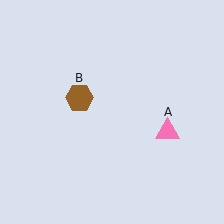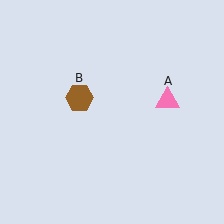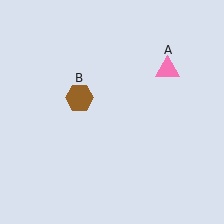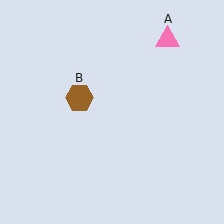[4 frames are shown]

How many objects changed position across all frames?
1 object changed position: pink triangle (object A).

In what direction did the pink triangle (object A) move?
The pink triangle (object A) moved up.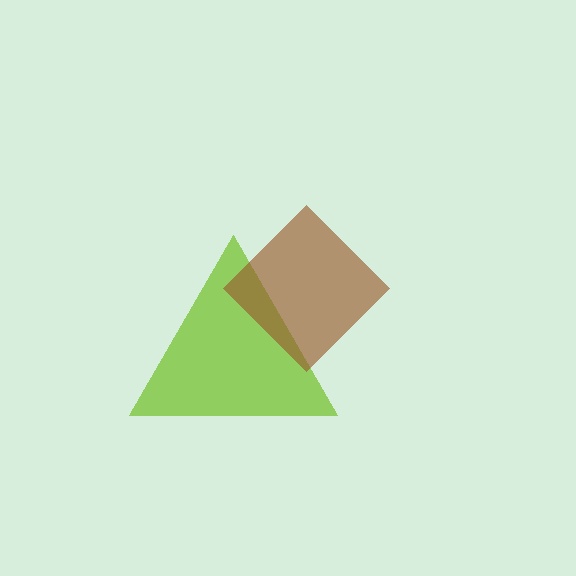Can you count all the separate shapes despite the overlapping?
Yes, there are 2 separate shapes.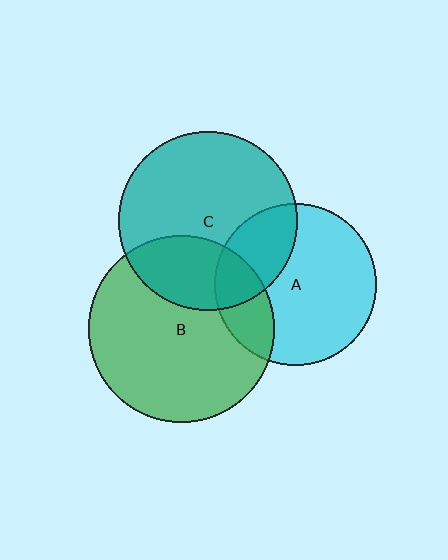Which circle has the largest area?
Circle B (green).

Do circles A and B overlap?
Yes.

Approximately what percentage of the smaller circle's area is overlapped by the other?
Approximately 20%.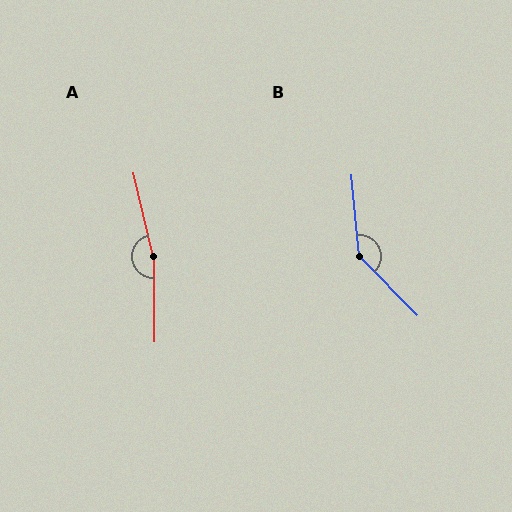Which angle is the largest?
A, at approximately 167 degrees.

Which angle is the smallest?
B, at approximately 141 degrees.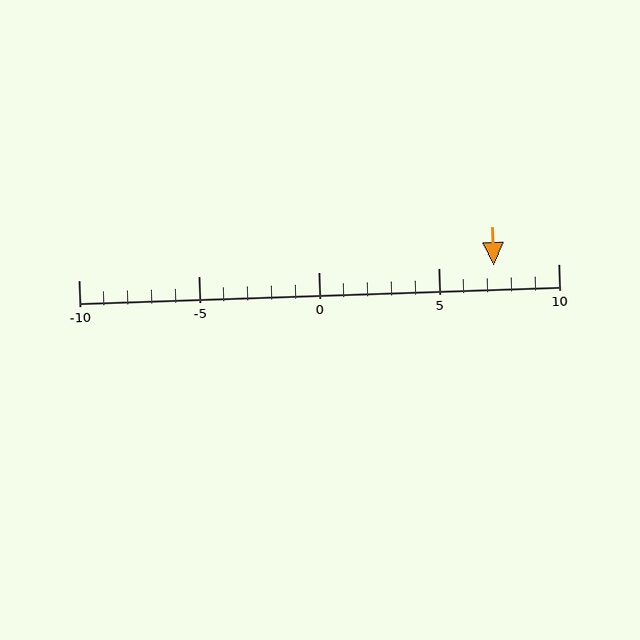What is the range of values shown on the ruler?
The ruler shows values from -10 to 10.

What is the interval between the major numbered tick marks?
The major tick marks are spaced 5 units apart.